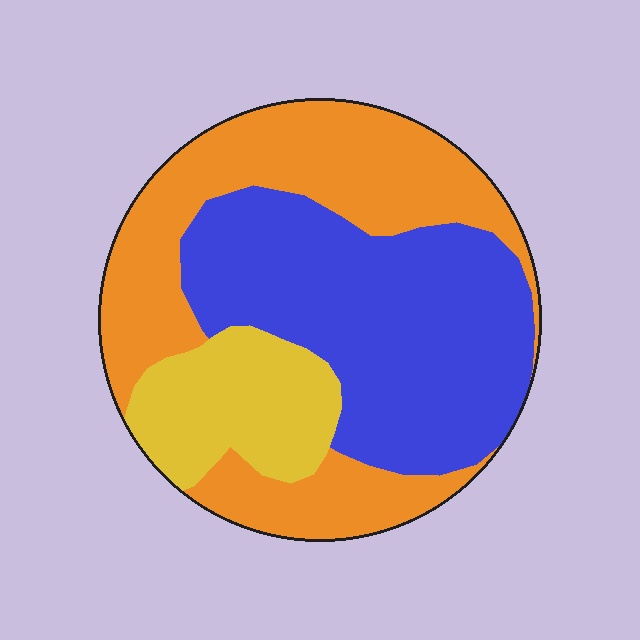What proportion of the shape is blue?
Blue covers 42% of the shape.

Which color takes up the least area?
Yellow, at roughly 15%.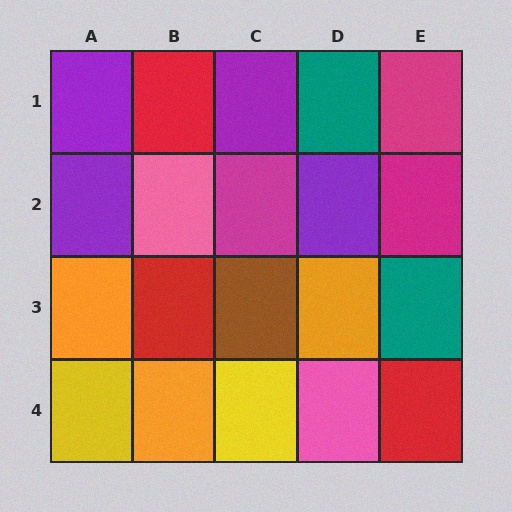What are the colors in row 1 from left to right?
Purple, red, purple, teal, magenta.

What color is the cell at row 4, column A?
Yellow.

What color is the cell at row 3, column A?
Orange.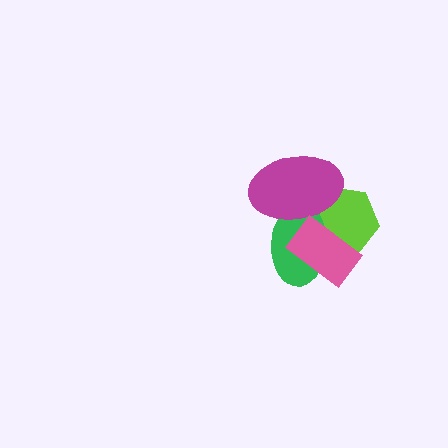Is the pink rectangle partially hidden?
No, no other shape covers it.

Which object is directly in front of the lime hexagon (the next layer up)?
The green ellipse is directly in front of the lime hexagon.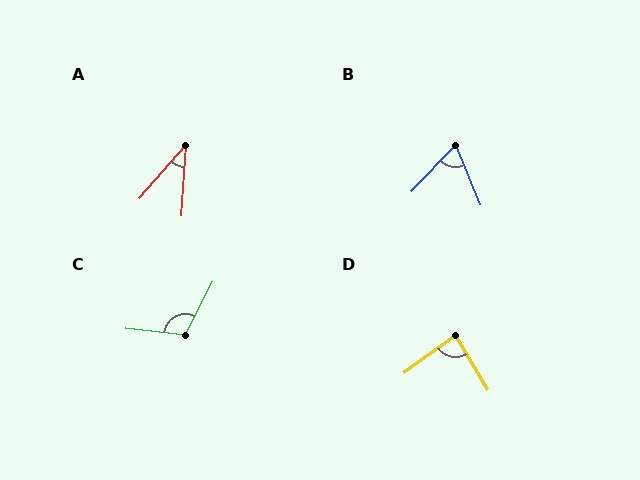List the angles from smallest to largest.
A (37°), B (66°), D (84°), C (111°).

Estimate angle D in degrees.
Approximately 84 degrees.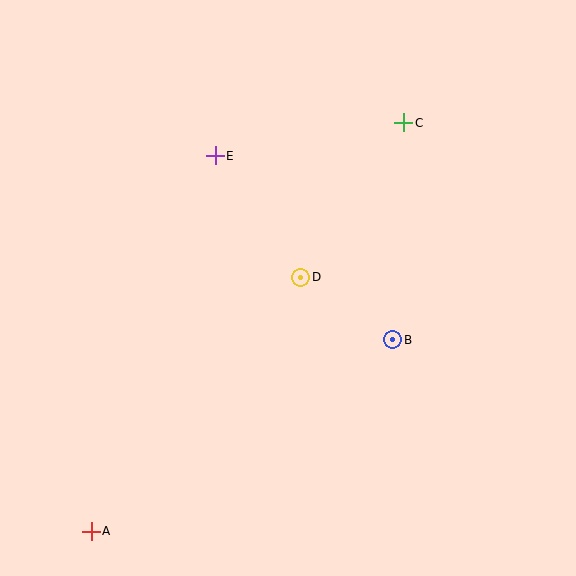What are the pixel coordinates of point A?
Point A is at (91, 531).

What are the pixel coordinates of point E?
Point E is at (215, 156).